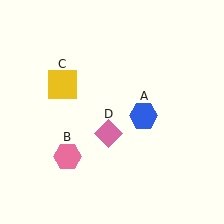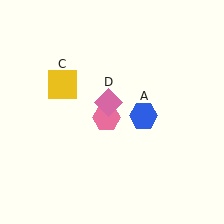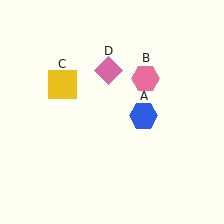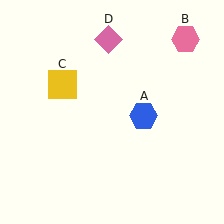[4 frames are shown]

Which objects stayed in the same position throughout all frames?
Blue hexagon (object A) and yellow square (object C) remained stationary.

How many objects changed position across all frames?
2 objects changed position: pink hexagon (object B), pink diamond (object D).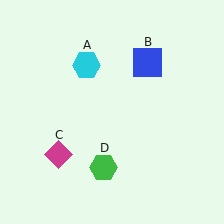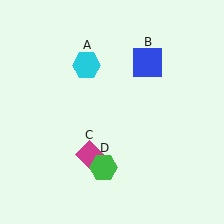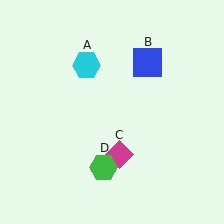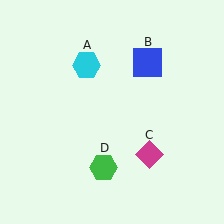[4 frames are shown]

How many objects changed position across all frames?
1 object changed position: magenta diamond (object C).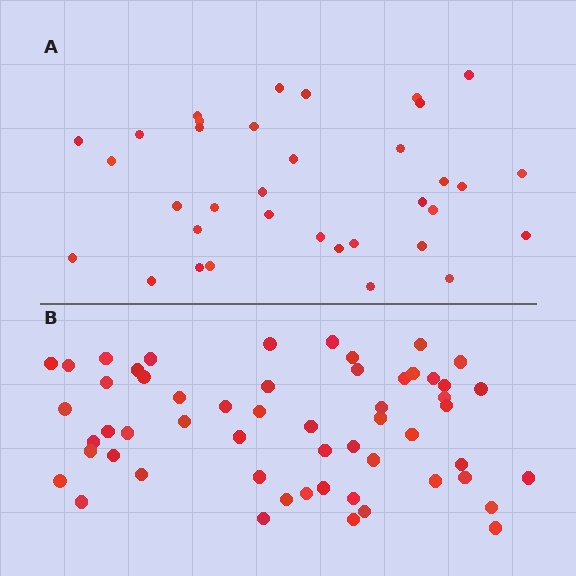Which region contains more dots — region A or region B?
Region B (the bottom region) has more dots.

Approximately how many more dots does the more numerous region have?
Region B has approximately 20 more dots than region A.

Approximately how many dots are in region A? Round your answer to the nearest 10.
About 40 dots. (The exact count is 35, which rounds to 40.)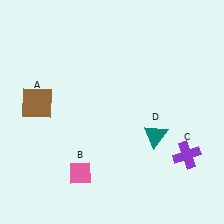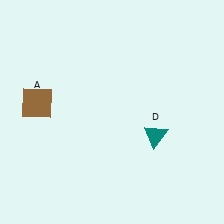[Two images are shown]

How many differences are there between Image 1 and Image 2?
There are 2 differences between the two images.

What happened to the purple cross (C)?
The purple cross (C) was removed in Image 2. It was in the bottom-right area of Image 1.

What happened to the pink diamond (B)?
The pink diamond (B) was removed in Image 2. It was in the bottom-left area of Image 1.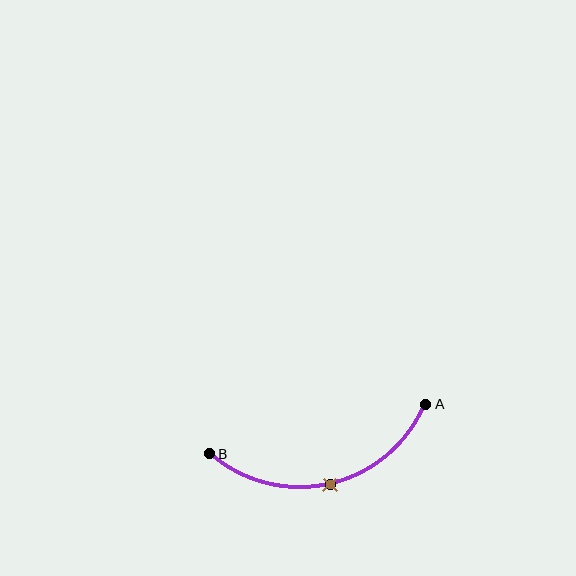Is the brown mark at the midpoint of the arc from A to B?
Yes. The brown mark lies on the arc at equal arc-length from both A and B — it is the arc midpoint.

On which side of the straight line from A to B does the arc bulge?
The arc bulges below the straight line connecting A and B.